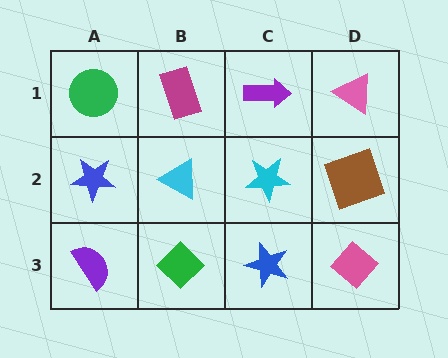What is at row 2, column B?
A cyan triangle.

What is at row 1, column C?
A purple arrow.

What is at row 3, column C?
A blue star.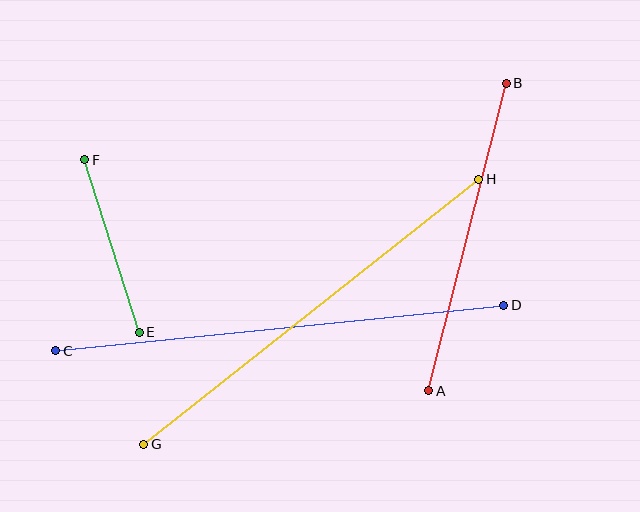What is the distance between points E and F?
The distance is approximately 181 pixels.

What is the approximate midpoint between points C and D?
The midpoint is at approximately (280, 328) pixels.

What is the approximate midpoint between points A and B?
The midpoint is at approximately (468, 237) pixels.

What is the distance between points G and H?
The distance is approximately 427 pixels.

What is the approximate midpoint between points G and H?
The midpoint is at approximately (311, 312) pixels.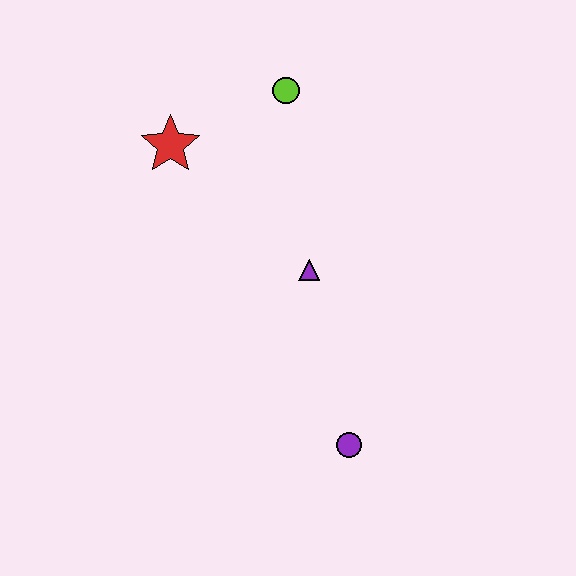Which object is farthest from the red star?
The purple circle is farthest from the red star.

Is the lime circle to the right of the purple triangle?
No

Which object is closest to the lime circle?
The red star is closest to the lime circle.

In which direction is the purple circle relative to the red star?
The purple circle is below the red star.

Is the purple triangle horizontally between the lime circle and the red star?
No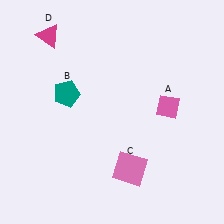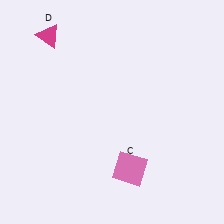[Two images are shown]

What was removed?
The teal pentagon (B), the pink diamond (A) were removed in Image 2.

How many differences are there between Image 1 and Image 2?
There are 2 differences between the two images.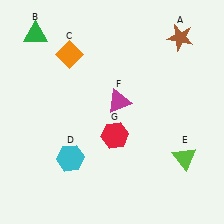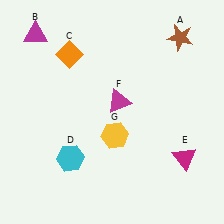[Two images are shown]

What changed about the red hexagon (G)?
In Image 1, G is red. In Image 2, it changed to yellow.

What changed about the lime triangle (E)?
In Image 1, E is lime. In Image 2, it changed to magenta.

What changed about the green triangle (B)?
In Image 1, B is green. In Image 2, it changed to magenta.